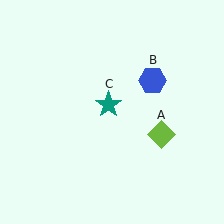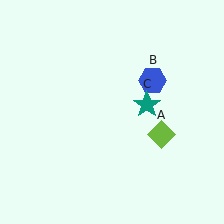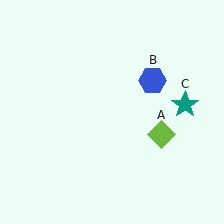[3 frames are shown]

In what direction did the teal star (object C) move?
The teal star (object C) moved right.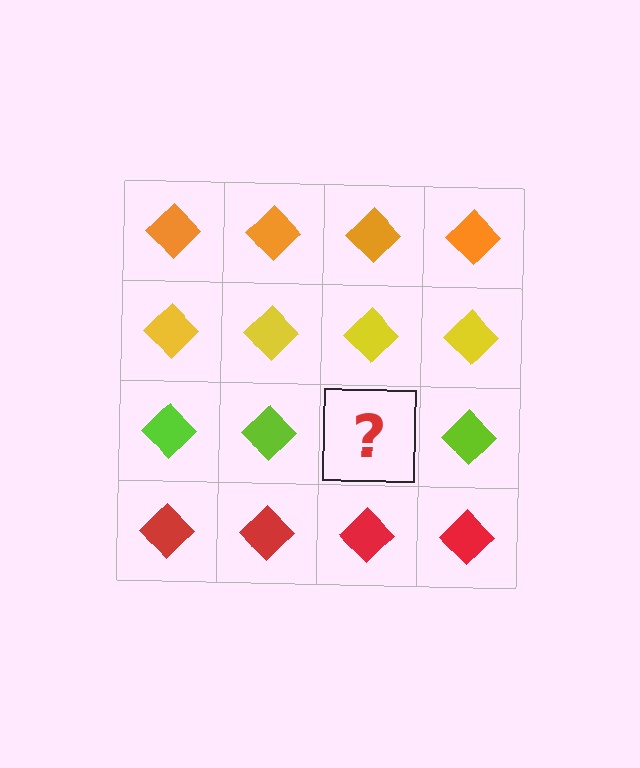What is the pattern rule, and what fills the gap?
The rule is that each row has a consistent color. The gap should be filled with a lime diamond.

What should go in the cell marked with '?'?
The missing cell should contain a lime diamond.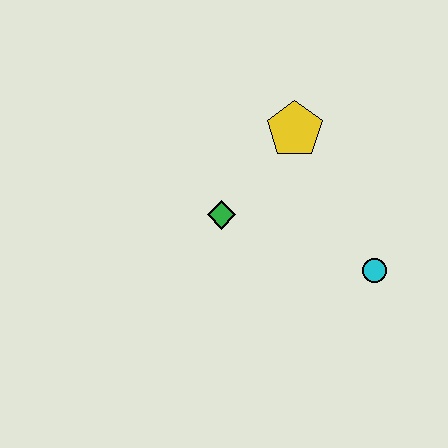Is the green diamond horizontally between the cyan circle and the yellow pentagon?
No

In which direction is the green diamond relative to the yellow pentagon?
The green diamond is below the yellow pentagon.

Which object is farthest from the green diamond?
The cyan circle is farthest from the green diamond.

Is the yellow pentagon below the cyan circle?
No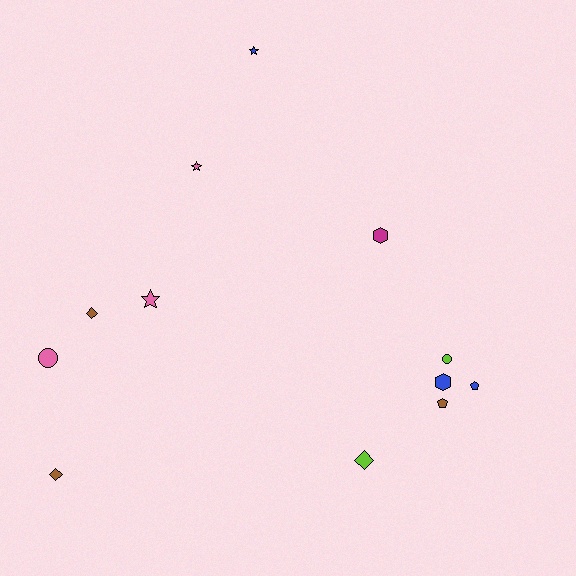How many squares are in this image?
There are no squares.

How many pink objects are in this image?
There are 3 pink objects.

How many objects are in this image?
There are 12 objects.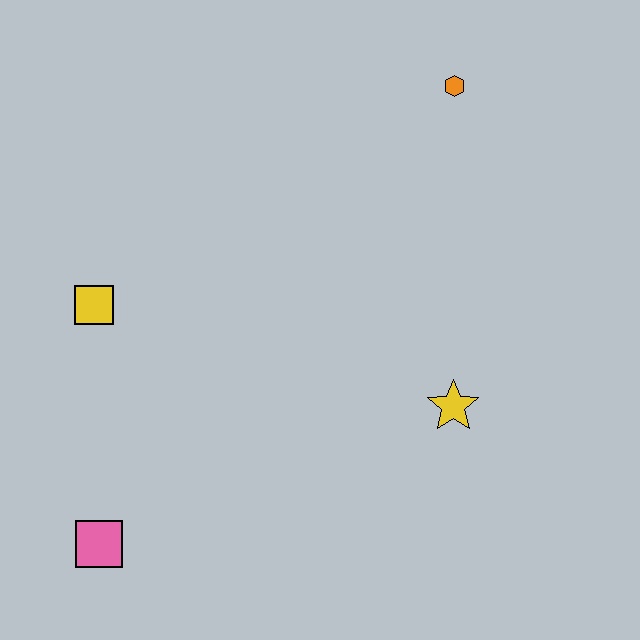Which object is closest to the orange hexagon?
The yellow star is closest to the orange hexagon.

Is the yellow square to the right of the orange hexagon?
No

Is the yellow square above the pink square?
Yes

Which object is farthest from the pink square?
The orange hexagon is farthest from the pink square.